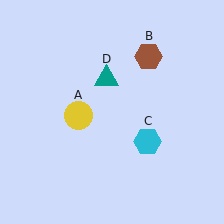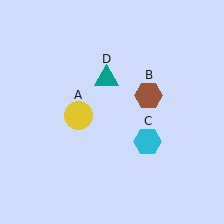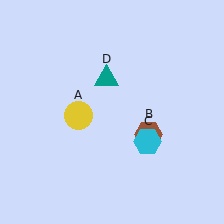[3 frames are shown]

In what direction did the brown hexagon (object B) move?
The brown hexagon (object B) moved down.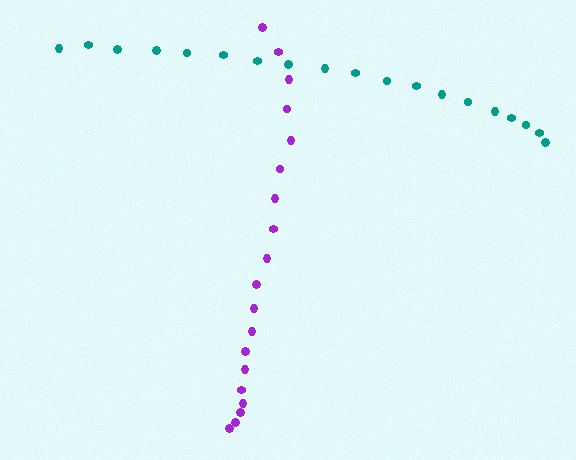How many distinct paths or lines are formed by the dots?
There are 2 distinct paths.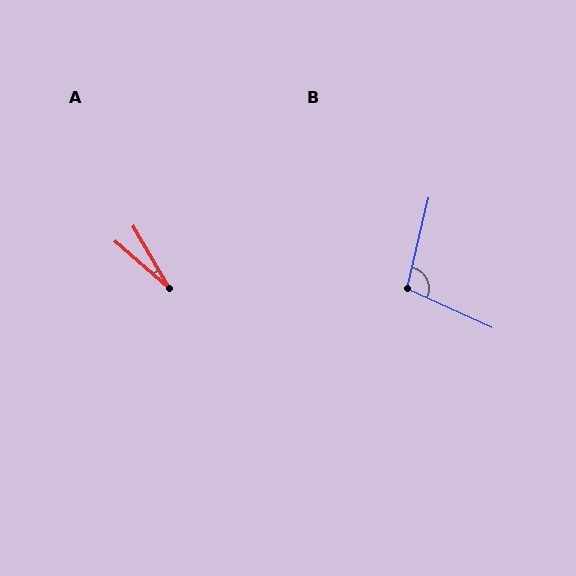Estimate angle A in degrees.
Approximately 18 degrees.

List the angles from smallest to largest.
A (18°), B (101°).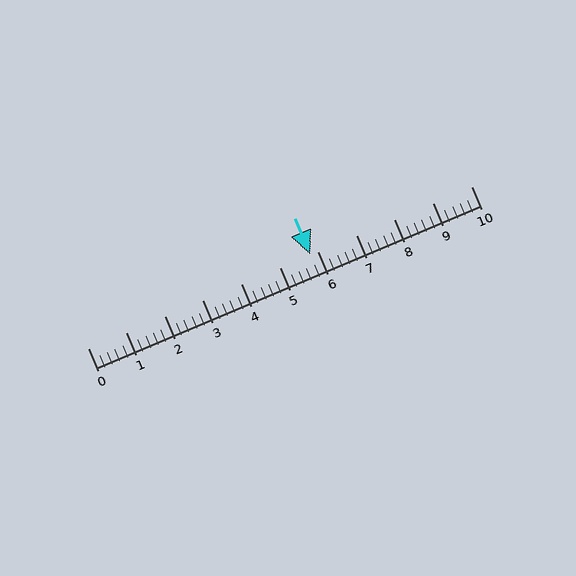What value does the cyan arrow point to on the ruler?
The cyan arrow points to approximately 5.8.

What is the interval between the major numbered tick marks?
The major tick marks are spaced 1 units apart.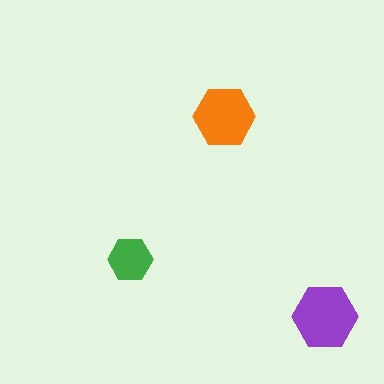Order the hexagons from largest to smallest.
the purple one, the orange one, the green one.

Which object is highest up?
The orange hexagon is topmost.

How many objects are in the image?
There are 3 objects in the image.